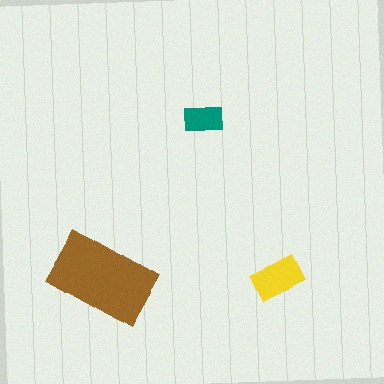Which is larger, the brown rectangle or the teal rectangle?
The brown one.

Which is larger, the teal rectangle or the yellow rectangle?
The yellow one.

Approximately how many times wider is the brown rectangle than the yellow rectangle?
About 2 times wider.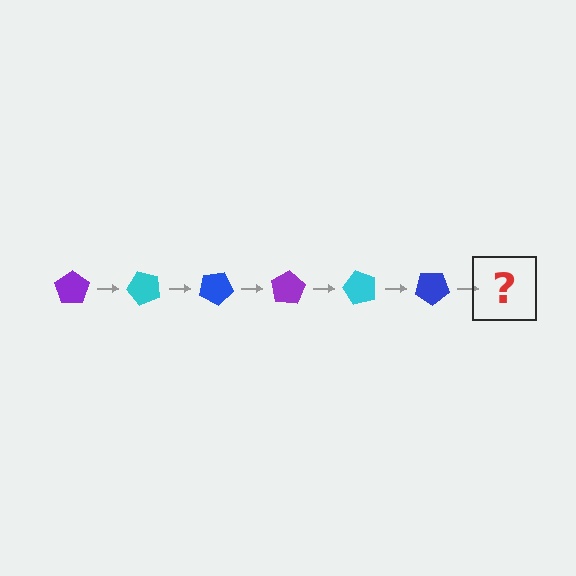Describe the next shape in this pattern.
It should be a purple pentagon, rotated 300 degrees from the start.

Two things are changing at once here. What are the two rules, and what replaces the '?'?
The two rules are that it rotates 50 degrees each step and the color cycles through purple, cyan, and blue. The '?' should be a purple pentagon, rotated 300 degrees from the start.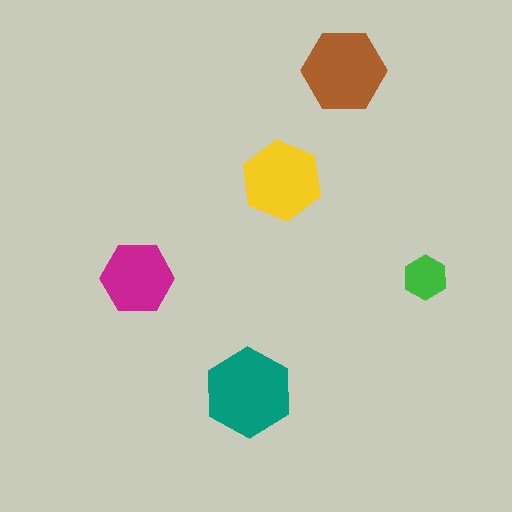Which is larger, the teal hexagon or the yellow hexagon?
The teal one.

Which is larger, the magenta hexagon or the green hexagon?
The magenta one.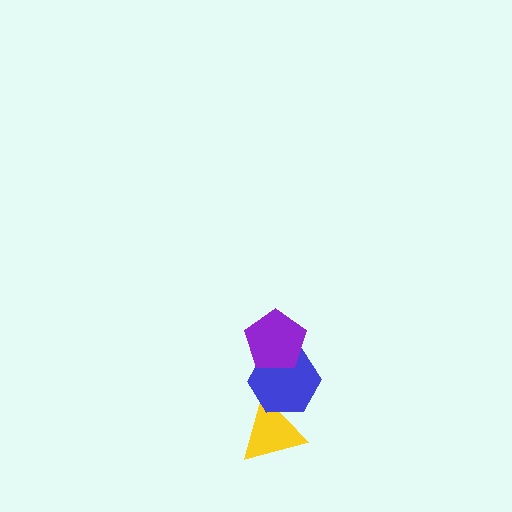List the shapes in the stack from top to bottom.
From top to bottom: the purple pentagon, the blue hexagon, the yellow triangle.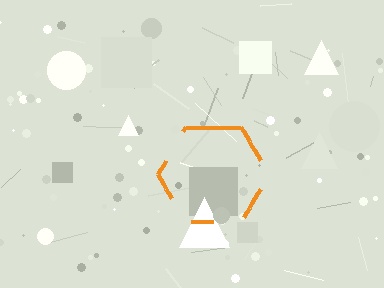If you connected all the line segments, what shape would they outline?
They would outline a hexagon.